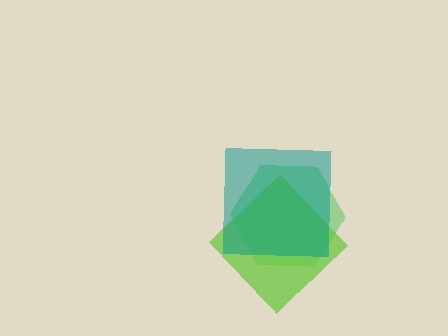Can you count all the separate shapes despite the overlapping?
Yes, there are 3 separate shapes.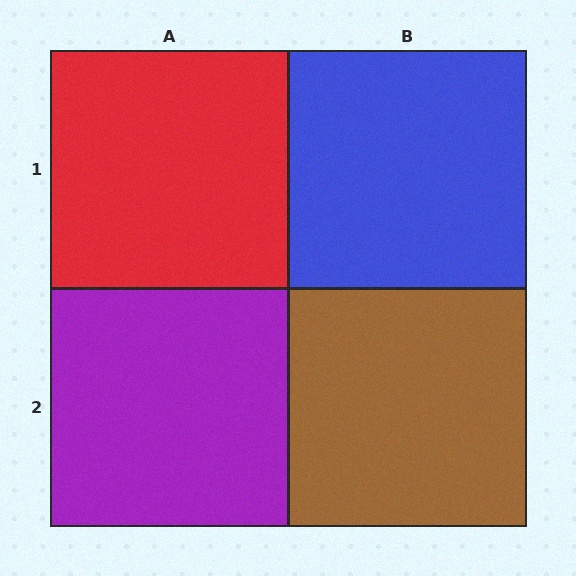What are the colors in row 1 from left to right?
Red, blue.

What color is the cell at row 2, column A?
Purple.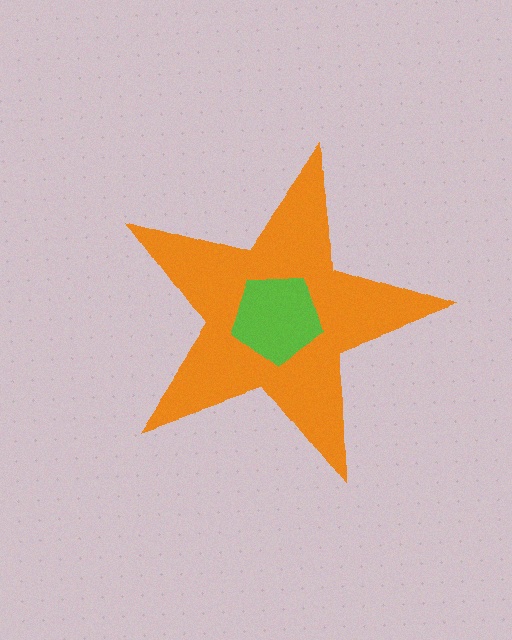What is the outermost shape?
The orange star.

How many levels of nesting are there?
2.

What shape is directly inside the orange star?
The lime pentagon.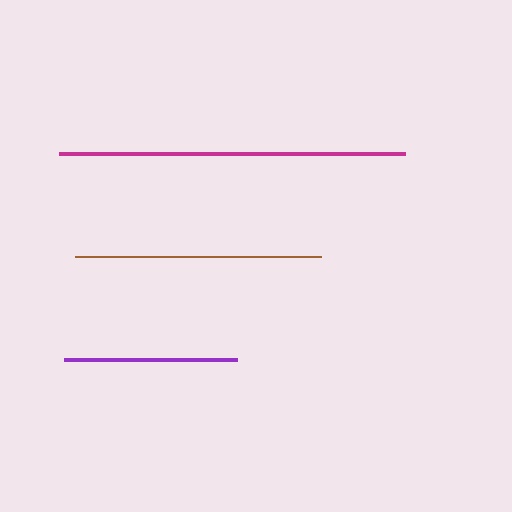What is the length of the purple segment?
The purple segment is approximately 172 pixels long.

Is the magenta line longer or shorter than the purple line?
The magenta line is longer than the purple line.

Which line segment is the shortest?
The purple line is the shortest at approximately 172 pixels.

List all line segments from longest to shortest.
From longest to shortest: magenta, brown, purple.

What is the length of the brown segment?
The brown segment is approximately 246 pixels long.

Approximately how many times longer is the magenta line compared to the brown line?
The magenta line is approximately 1.4 times the length of the brown line.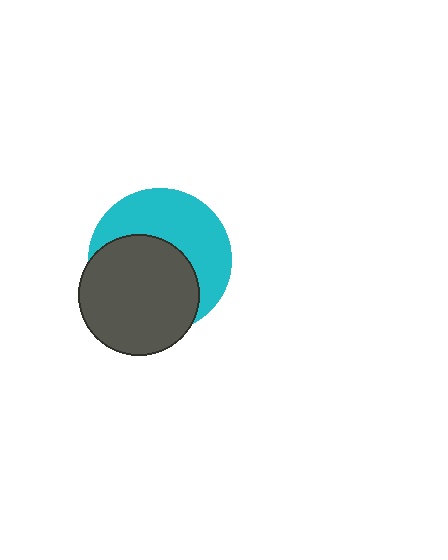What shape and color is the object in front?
The object in front is a dark gray circle.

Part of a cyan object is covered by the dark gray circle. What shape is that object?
It is a circle.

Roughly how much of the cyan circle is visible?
About half of it is visible (roughly 48%).